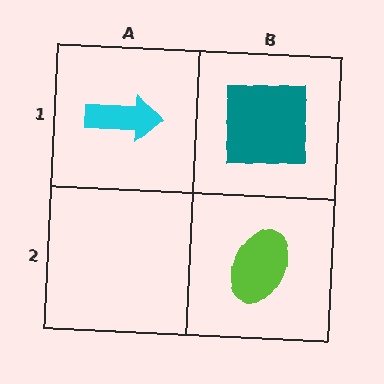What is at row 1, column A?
A cyan arrow.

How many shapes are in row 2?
1 shape.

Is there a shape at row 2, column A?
No, that cell is empty.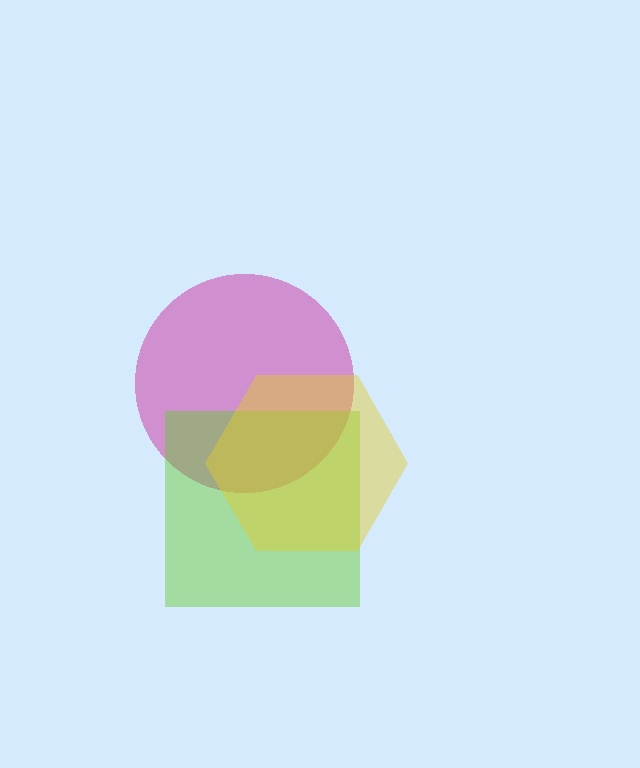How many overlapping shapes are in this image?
There are 3 overlapping shapes in the image.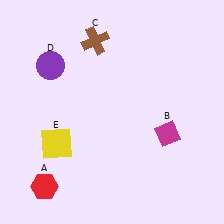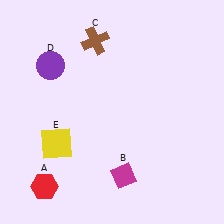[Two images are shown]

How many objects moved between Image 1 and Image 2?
1 object moved between the two images.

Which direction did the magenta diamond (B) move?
The magenta diamond (B) moved left.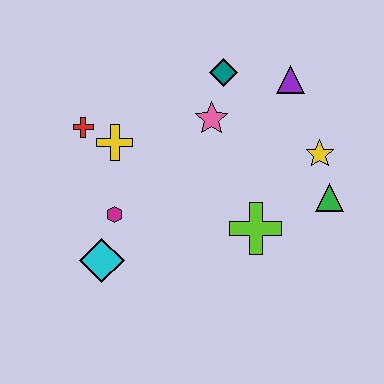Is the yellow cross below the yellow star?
No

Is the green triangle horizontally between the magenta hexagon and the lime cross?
No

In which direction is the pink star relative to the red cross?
The pink star is to the right of the red cross.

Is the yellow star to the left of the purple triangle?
No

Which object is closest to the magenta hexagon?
The cyan diamond is closest to the magenta hexagon.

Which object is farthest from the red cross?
The green triangle is farthest from the red cross.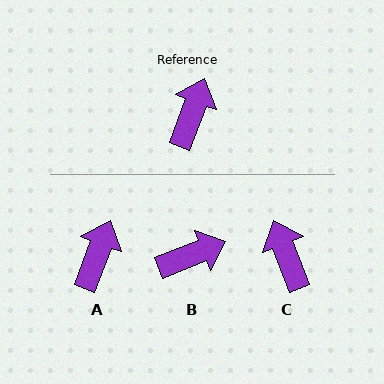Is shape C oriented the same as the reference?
No, it is off by about 41 degrees.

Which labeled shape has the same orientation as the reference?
A.